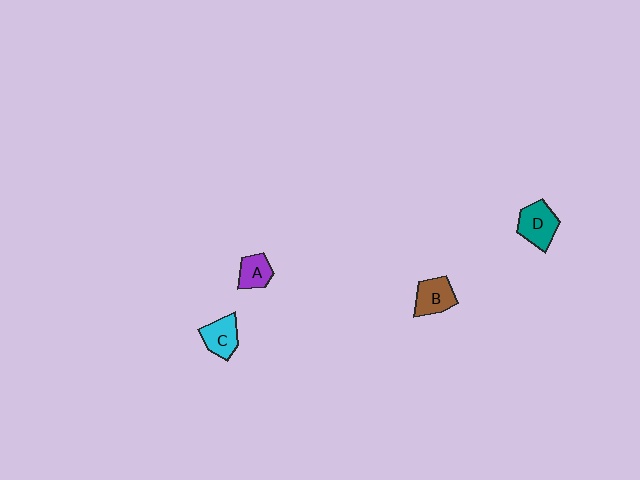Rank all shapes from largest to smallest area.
From largest to smallest: D (teal), B (brown), C (cyan), A (purple).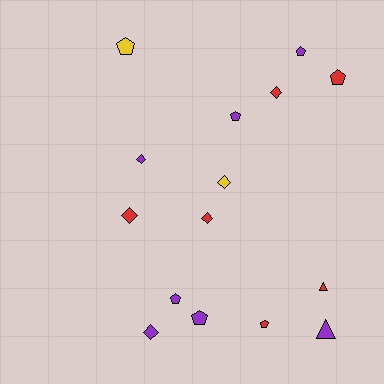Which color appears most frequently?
Purple, with 7 objects.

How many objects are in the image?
There are 15 objects.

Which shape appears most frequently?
Pentagon, with 7 objects.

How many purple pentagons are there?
There are 4 purple pentagons.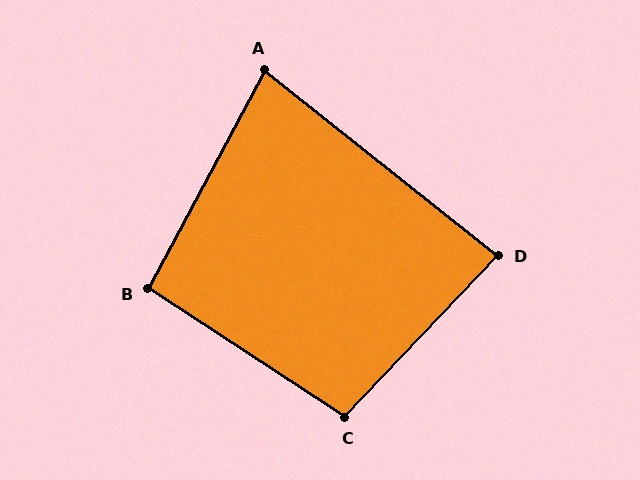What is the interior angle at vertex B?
Approximately 95 degrees (obtuse).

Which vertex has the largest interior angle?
C, at approximately 100 degrees.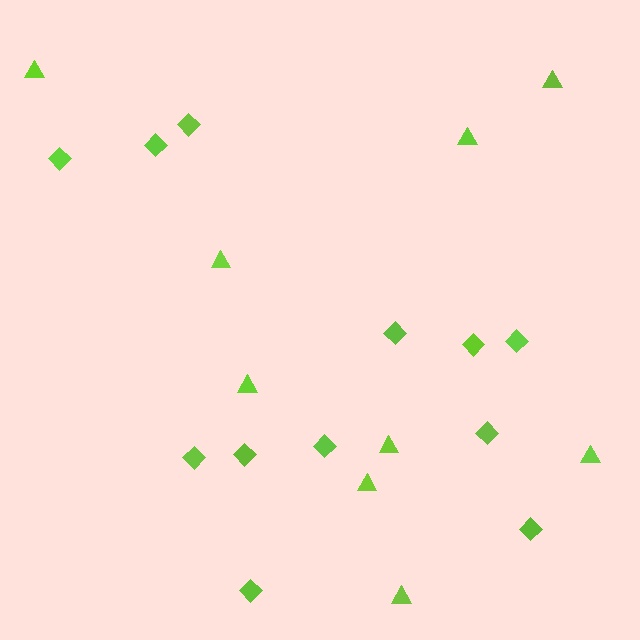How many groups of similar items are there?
There are 2 groups: one group of diamonds (12) and one group of triangles (9).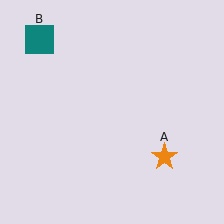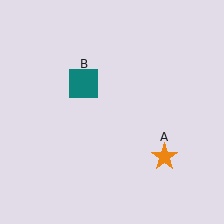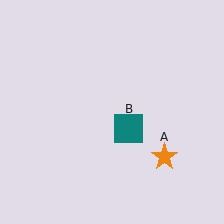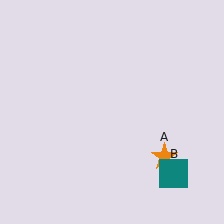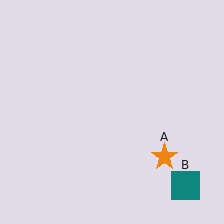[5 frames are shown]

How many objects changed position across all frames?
1 object changed position: teal square (object B).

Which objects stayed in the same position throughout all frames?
Orange star (object A) remained stationary.